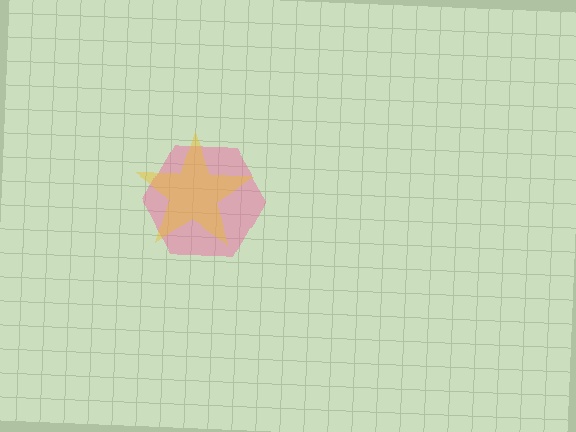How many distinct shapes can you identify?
There are 2 distinct shapes: a pink hexagon, a yellow star.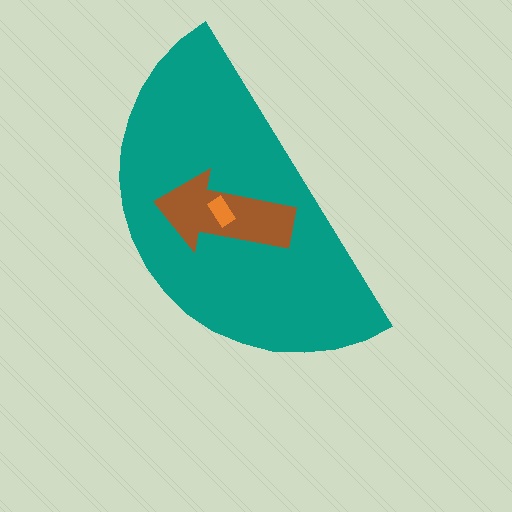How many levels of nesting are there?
3.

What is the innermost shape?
The orange rectangle.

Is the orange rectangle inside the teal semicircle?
Yes.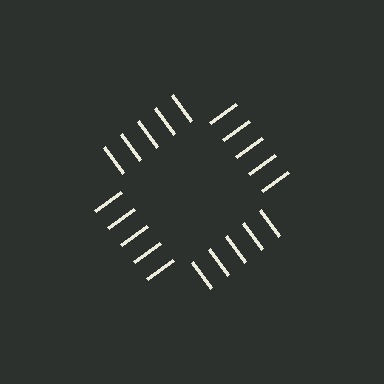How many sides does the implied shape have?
4 sides — the line-ends trace a square.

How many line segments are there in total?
20 — 5 along each of the 4 edges.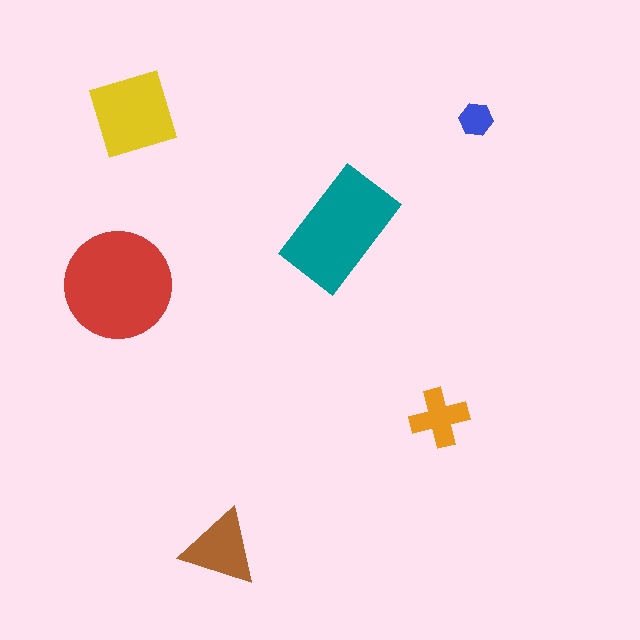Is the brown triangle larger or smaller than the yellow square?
Smaller.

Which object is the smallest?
The blue hexagon.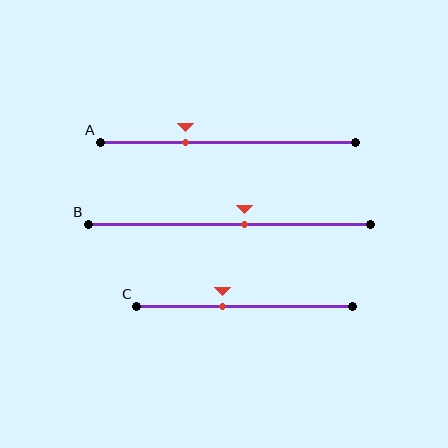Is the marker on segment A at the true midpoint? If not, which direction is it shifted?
No, the marker on segment A is shifted to the left by about 16% of the segment length.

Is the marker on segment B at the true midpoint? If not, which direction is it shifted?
No, the marker on segment B is shifted to the right by about 5% of the segment length.